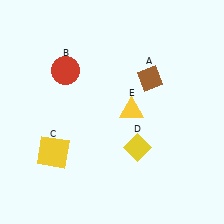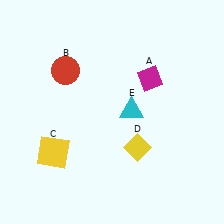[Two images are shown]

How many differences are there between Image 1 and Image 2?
There are 2 differences between the two images.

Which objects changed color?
A changed from brown to magenta. E changed from yellow to cyan.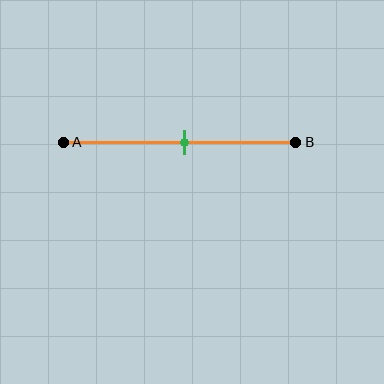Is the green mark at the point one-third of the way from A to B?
No, the mark is at about 50% from A, not at the 33% one-third point.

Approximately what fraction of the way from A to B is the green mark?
The green mark is approximately 50% of the way from A to B.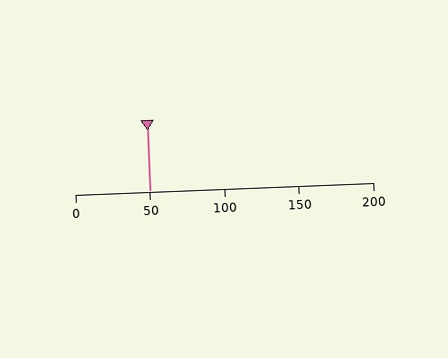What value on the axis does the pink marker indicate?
The marker indicates approximately 50.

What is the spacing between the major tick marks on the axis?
The major ticks are spaced 50 apart.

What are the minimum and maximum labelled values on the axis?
The axis runs from 0 to 200.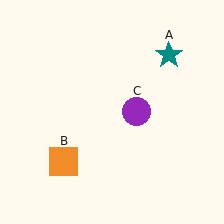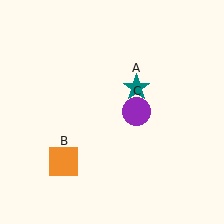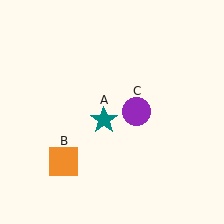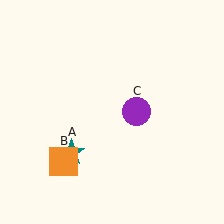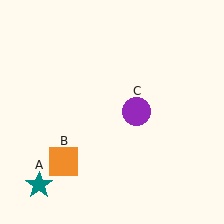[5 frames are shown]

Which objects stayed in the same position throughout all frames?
Orange square (object B) and purple circle (object C) remained stationary.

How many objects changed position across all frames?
1 object changed position: teal star (object A).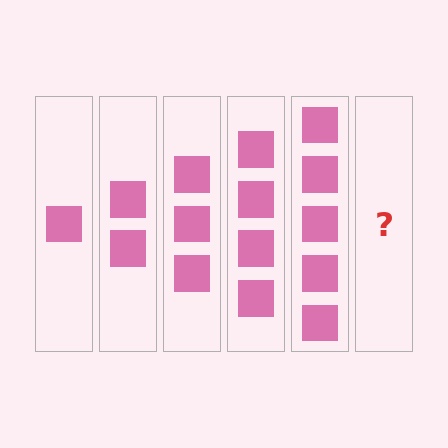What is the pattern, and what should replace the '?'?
The pattern is that each step adds one more square. The '?' should be 6 squares.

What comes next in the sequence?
The next element should be 6 squares.